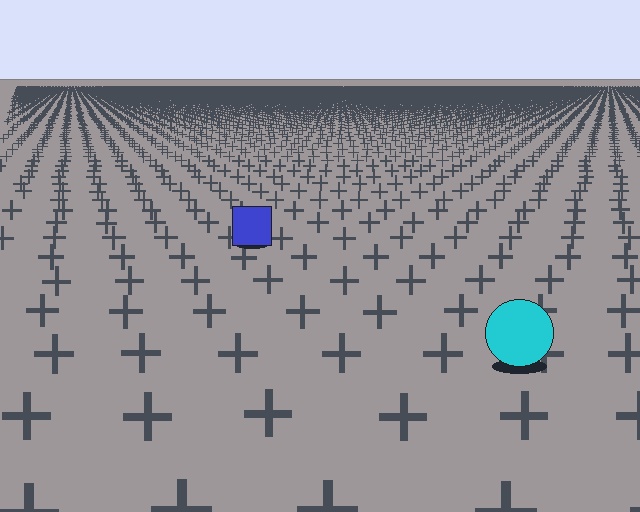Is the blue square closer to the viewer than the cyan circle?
No. The cyan circle is closer — you can tell from the texture gradient: the ground texture is coarser near it.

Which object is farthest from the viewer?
The blue square is farthest from the viewer. It appears smaller and the ground texture around it is denser.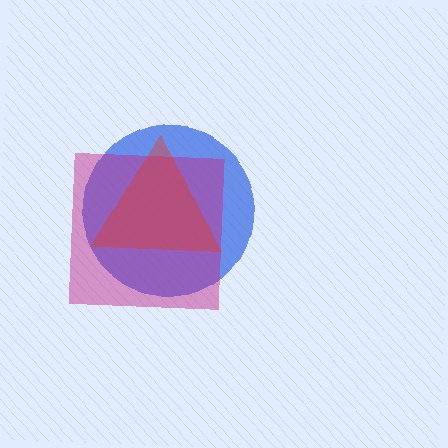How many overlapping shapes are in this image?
There are 3 overlapping shapes in the image.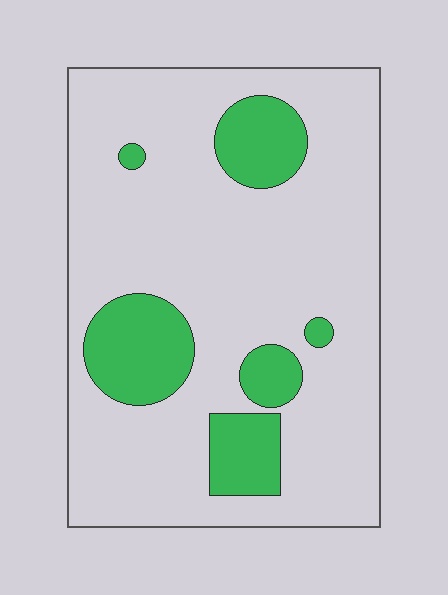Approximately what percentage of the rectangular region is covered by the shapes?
Approximately 20%.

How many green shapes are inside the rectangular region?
6.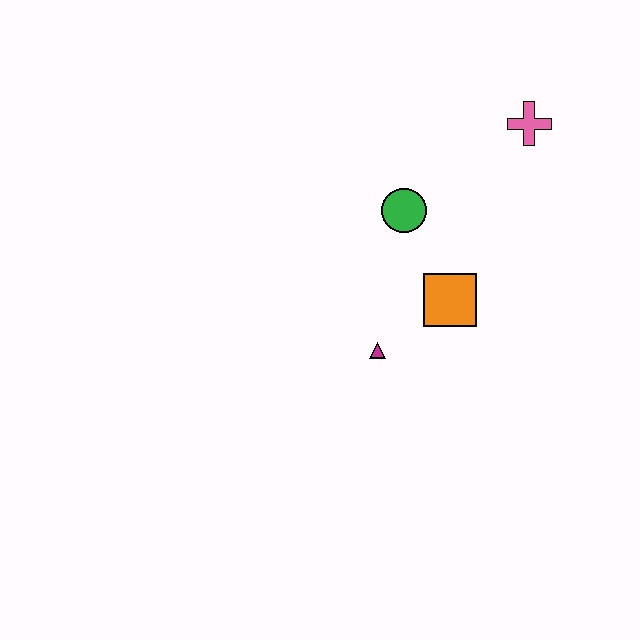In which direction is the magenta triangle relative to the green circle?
The magenta triangle is below the green circle.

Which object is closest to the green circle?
The orange square is closest to the green circle.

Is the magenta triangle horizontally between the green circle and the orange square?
No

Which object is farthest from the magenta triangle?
The pink cross is farthest from the magenta triangle.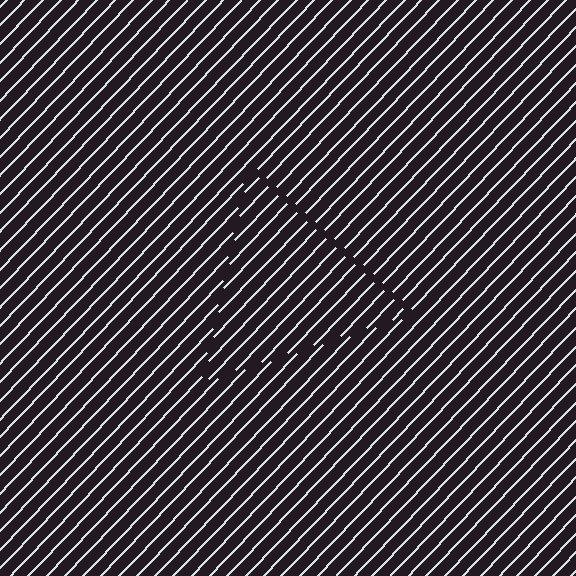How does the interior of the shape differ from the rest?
The interior of the shape contains the same grating, shifted by half a period — the contour is defined by the phase discontinuity where line-ends from the inner and outer gratings abut.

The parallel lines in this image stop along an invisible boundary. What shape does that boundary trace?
An illusory triangle. The interior of the shape contains the same grating, shifted by half a period — the contour is defined by the phase discontinuity where line-ends from the inner and outer gratings abut.